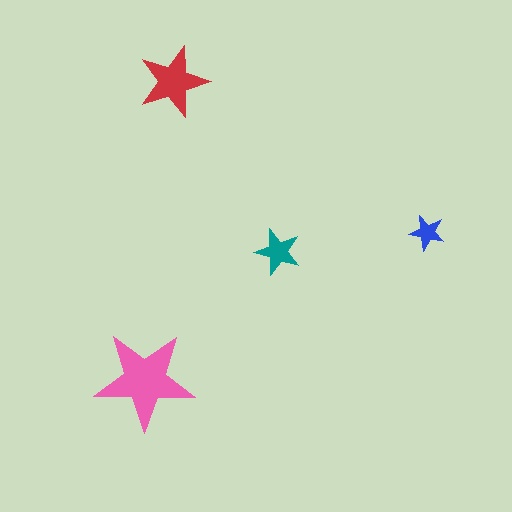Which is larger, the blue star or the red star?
The red one.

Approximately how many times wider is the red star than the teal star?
About 1.5 times wider.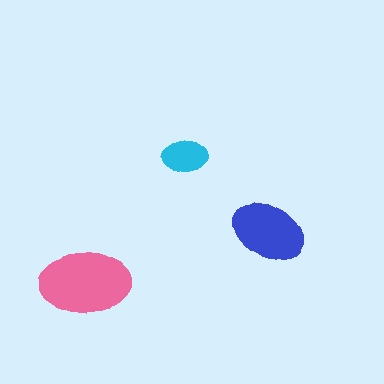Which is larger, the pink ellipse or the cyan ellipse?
The pink one.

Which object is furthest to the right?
The blue ellipse is rightmost.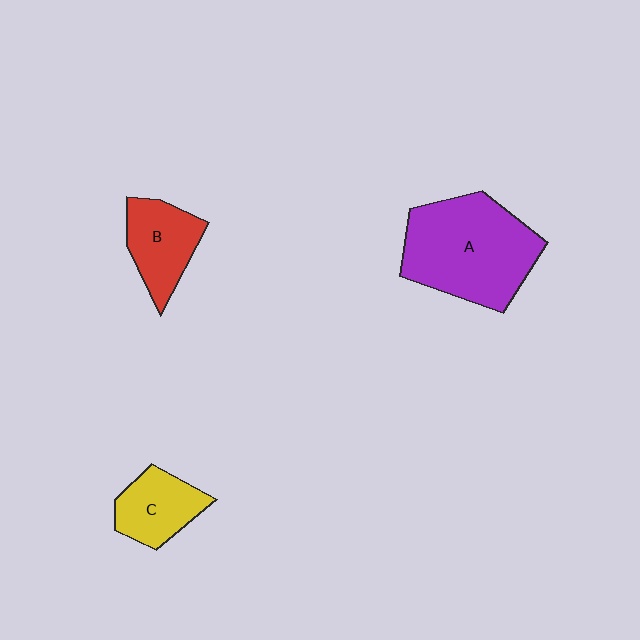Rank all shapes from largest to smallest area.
From largest to smallest: A (purple), B (red), C (yellow).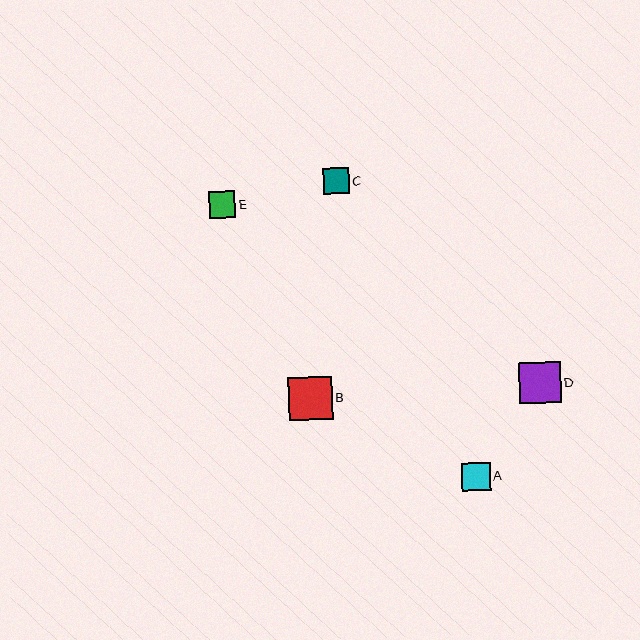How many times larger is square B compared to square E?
Square B is approximately 1.6 times the size of square E.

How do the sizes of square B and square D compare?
Square B and square D are approximately the same size.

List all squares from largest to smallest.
From largest to smallest: B, D, A, E, C.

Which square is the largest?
Square B is the largest with a size of approximately 43 pixels.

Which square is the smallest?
Square C is the smallest with a size of approximately 26 pixels.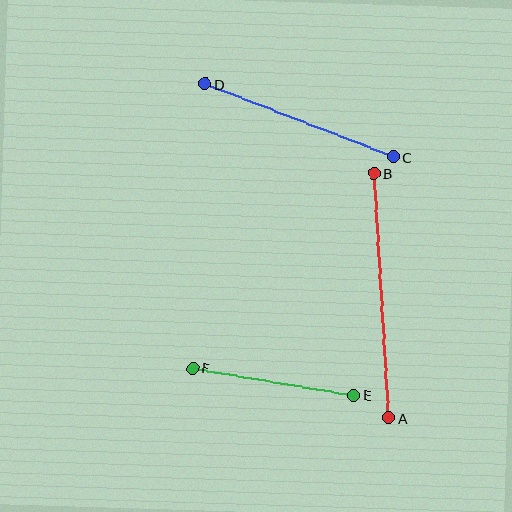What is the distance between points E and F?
The distance is approximately 163 pixels.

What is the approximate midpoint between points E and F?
The midpoint is at approximately (273, 382) pixels.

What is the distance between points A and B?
The distance is approximately 245 pixels.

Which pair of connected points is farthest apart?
Points A and B are farthest apart.